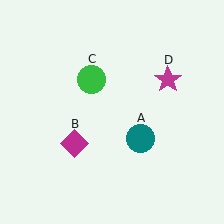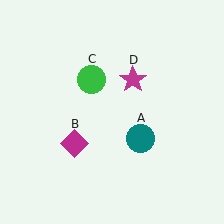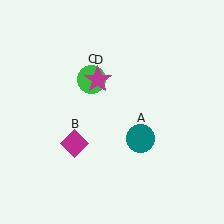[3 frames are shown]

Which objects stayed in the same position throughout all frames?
Teal circle (object A) and magenta diamond (object B) and green circle (object C) remained stationary.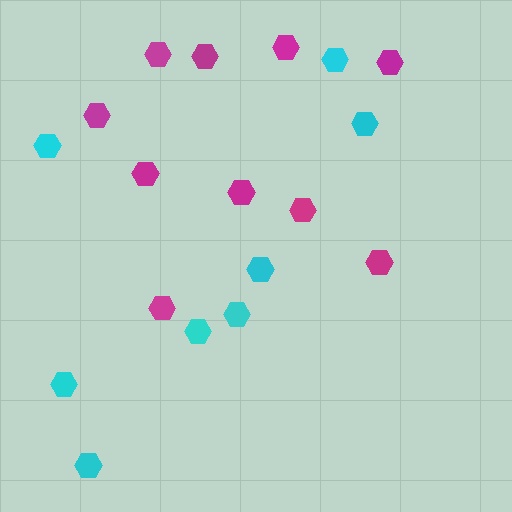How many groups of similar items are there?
There are 2 groups: one group of cyan hexagons (8) and one group of magenta hexagons (10).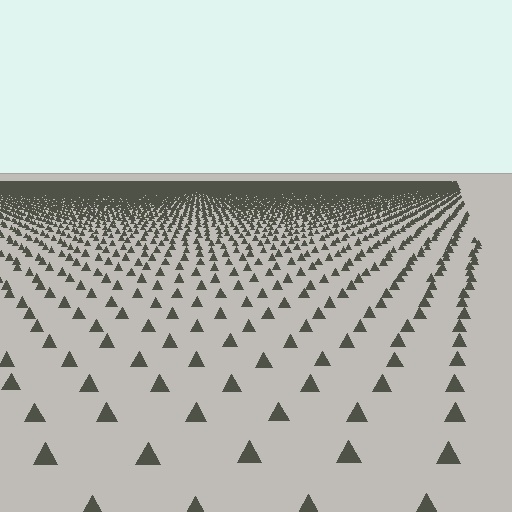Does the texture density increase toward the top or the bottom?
Density increases toward the top.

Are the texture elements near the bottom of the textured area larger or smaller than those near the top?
Larger. Near the bottom, elements are closer to the viewer and appear at a bigger on-screen size.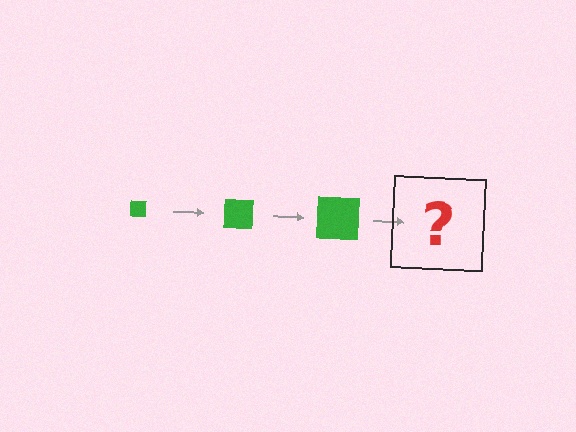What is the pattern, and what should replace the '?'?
The pattern is that the square gets progressively larger each step. The '?' should be a green square, larger than the previous one.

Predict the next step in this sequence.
The next step is a green square, larger than the previous one.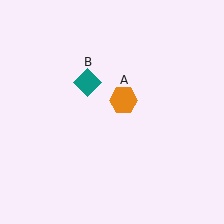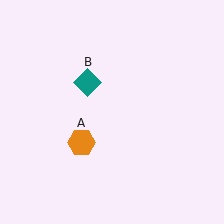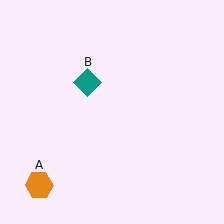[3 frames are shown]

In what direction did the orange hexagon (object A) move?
The orange hexagon (object A) moved down and to the left.